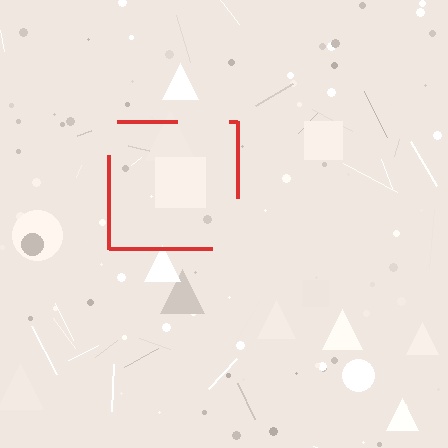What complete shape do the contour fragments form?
The contour fragments form a square.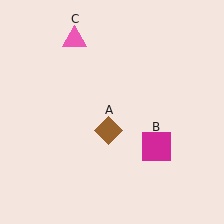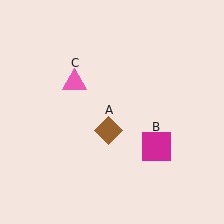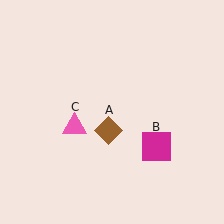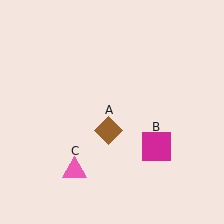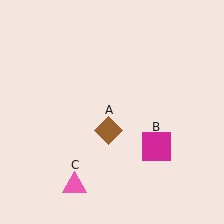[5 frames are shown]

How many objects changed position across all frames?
1 object changed position: pink triangle (object C).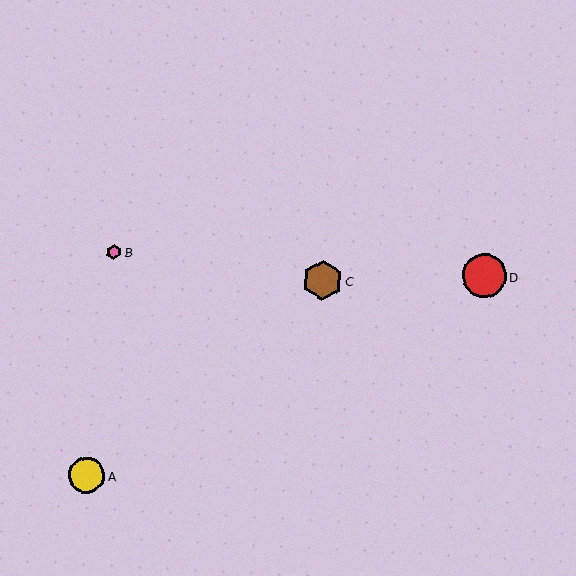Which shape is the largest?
The red circle (labeled D) is the largest.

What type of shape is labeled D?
Shape D is a red circle.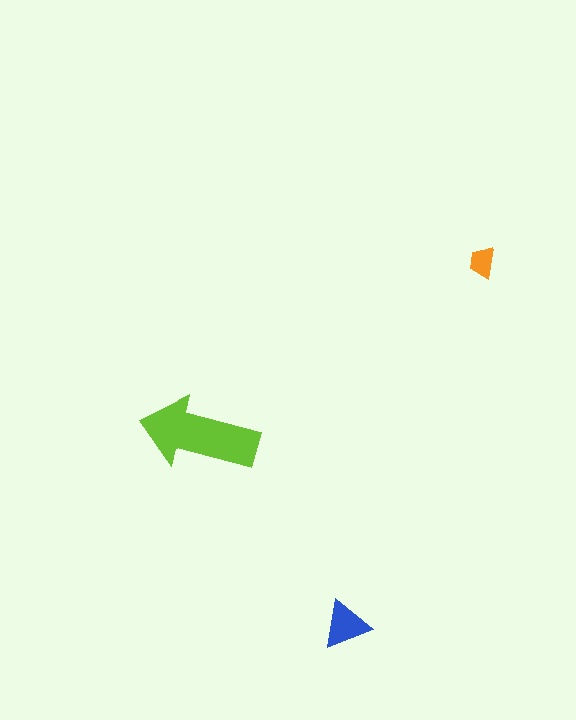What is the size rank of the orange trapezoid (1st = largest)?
3rd.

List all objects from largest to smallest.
The lime arrow, the blue triangle, the orange trapezoid.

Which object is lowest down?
The blue triangle is bottommost.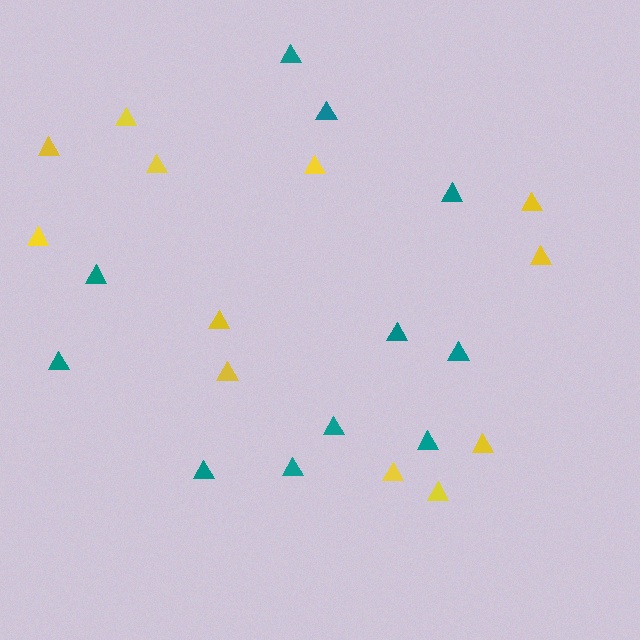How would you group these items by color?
There are 2 groups: one group of teal triangles (11) and one group of yellow triangles (12).